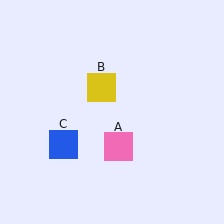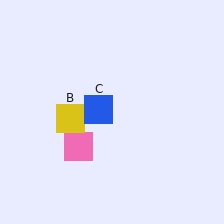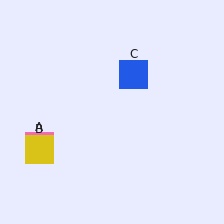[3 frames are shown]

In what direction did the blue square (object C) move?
The blue square (object C) moved up and to the right.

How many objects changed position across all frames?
3 objects changed position: pink square (object A), yellow square (object B), blue square (object C).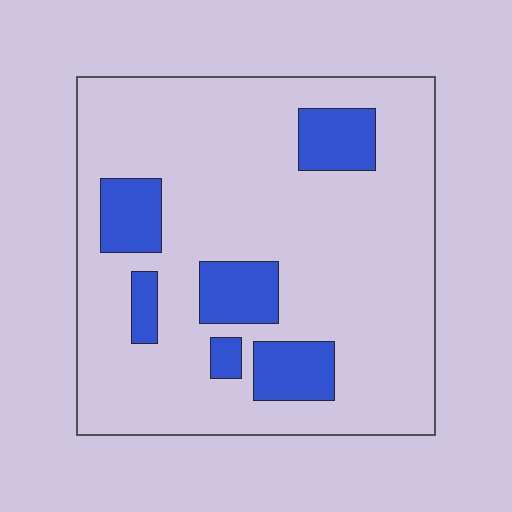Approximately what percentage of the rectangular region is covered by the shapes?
Approximately 20%.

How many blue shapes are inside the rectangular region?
6.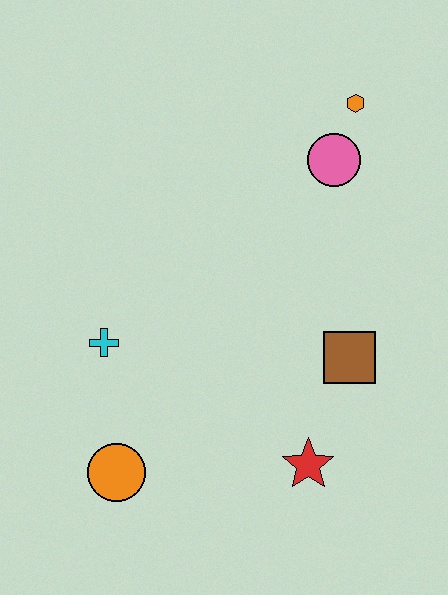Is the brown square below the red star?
No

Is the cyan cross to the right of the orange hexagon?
No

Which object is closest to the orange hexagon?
The pink circle is closest to the orange hexagon.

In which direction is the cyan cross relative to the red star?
The cyan cross is to the left of the red star.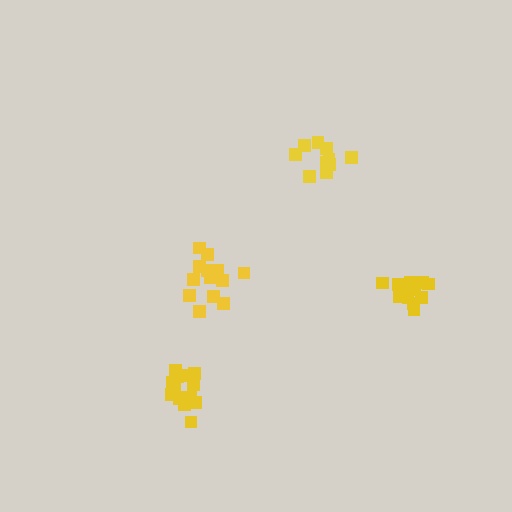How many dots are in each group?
Group 1: 10 dots, Group 2: 16 dots, Group 3: 14 dots, Group 4: 15 dots (55 total).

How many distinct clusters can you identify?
There are 4 distinct clusters.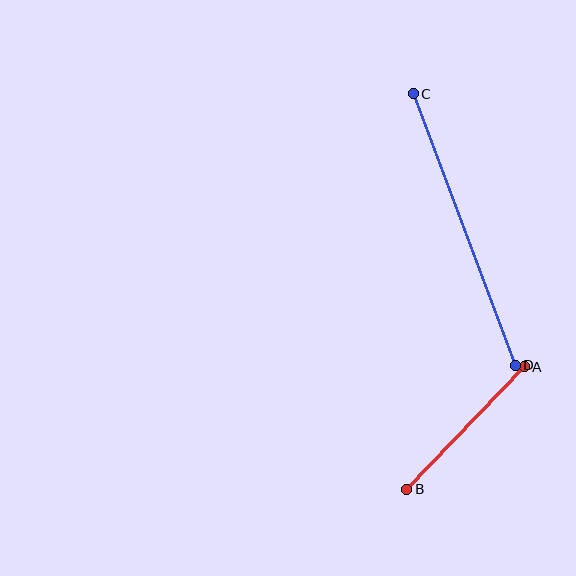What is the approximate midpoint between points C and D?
The midpoint is at approximately (464, 229) pixels.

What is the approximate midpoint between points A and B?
The midpoint is at approximately (466, 428) pixels.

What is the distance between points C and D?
The distance is approximately 290 pixels.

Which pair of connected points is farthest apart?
Points C and D are farthest apart.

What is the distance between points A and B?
The distance is approximately 170 pixels.